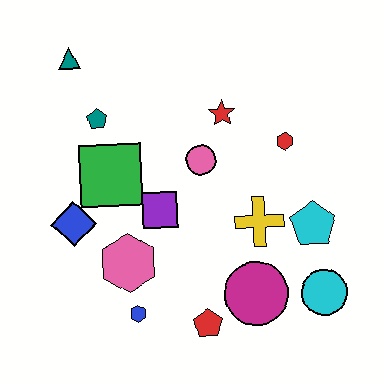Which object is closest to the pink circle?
The red star is closest to the pink circle.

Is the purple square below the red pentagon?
No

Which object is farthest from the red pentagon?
The teal triangle is farthest from the red pentagon.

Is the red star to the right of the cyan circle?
No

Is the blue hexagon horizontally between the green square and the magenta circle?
Yes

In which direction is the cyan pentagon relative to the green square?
The cyan pentagon is to the right of the green square.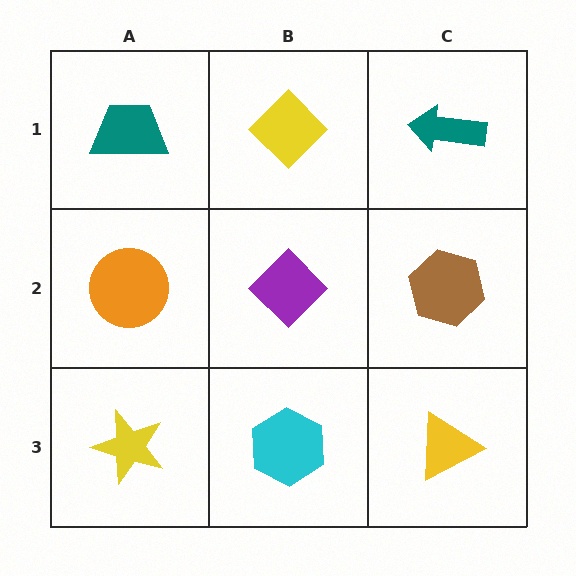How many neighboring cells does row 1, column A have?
2.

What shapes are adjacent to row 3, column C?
A brown hexagon (row 2, column C), a cyan hexagon (row 3, column B).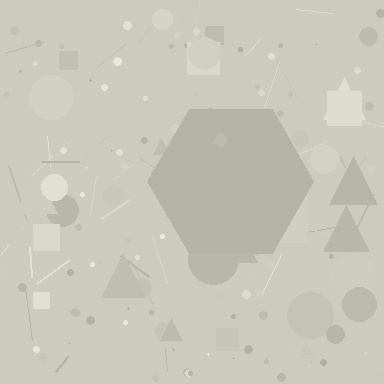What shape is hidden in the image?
A hexagon is hidden in the image.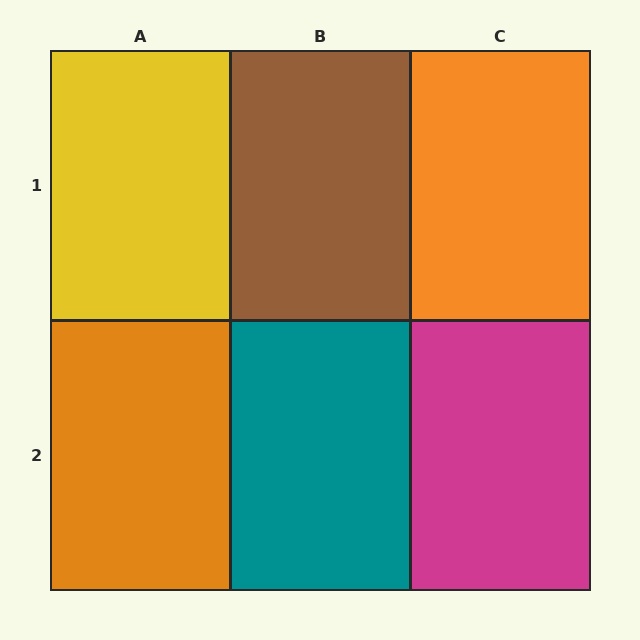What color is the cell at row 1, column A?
Yellow.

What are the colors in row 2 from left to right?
Orange, teal, magenta.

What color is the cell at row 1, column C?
Orange.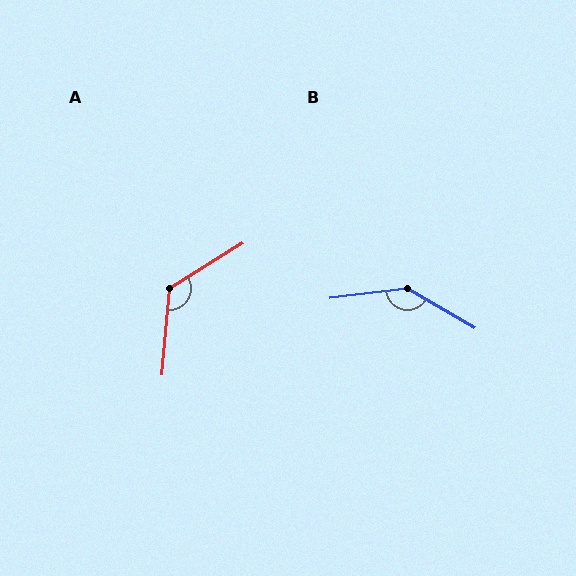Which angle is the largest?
B, at approximately 142 degrees.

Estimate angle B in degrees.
Approximately 142 degrees.